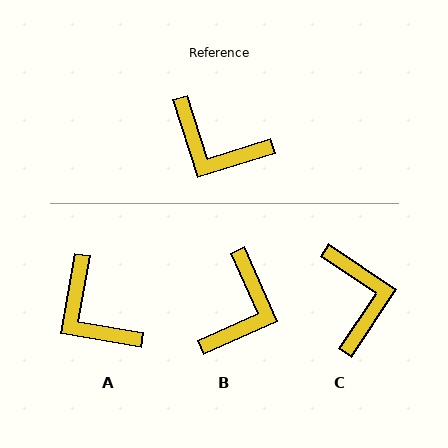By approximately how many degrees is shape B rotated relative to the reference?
Approximately 97 degrees counter-clockwise.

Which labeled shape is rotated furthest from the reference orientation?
C, about 129 degrees away.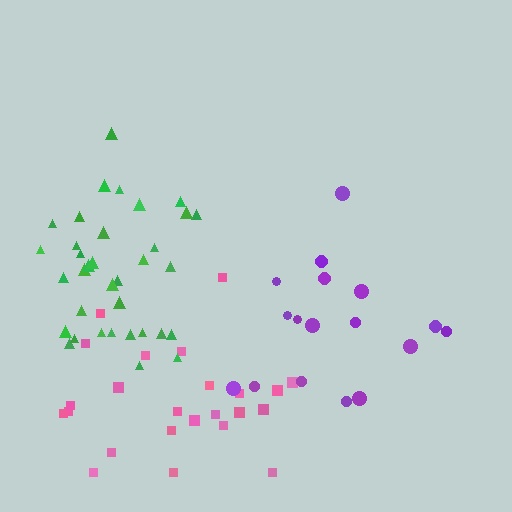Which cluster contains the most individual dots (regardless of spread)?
Green (35).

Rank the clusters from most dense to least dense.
green, purple, pink.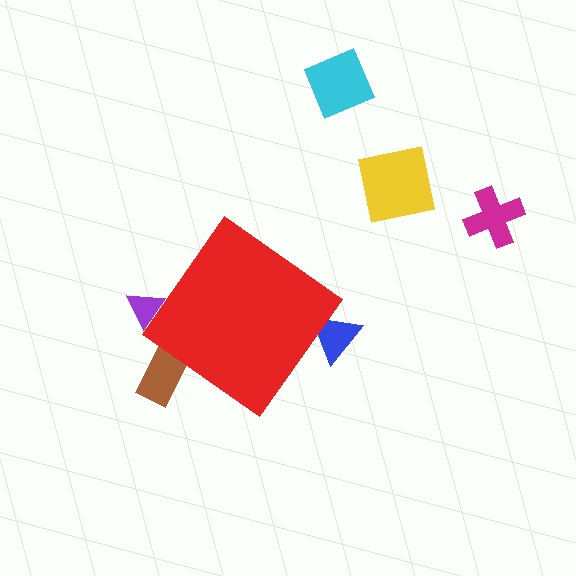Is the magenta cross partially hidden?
No, the magenta cross is fully visible.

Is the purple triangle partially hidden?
Yes, the purple triangle is partially hidden behind the red diamond.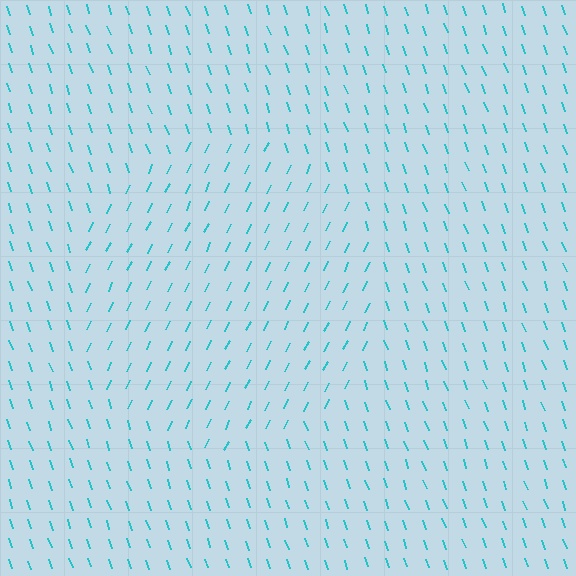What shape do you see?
I see a circle.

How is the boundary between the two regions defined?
The boundary is defined purely by a change in line orientation (approximately 45 degrees difference). All lines are the same color and thickness.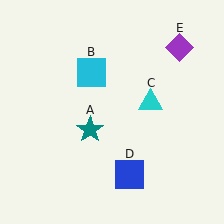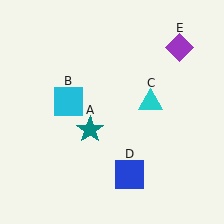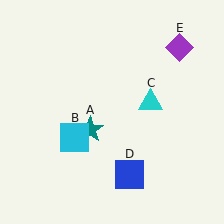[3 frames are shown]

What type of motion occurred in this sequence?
The cyan square (object B) rotated counterclockwise around the center of the scene.